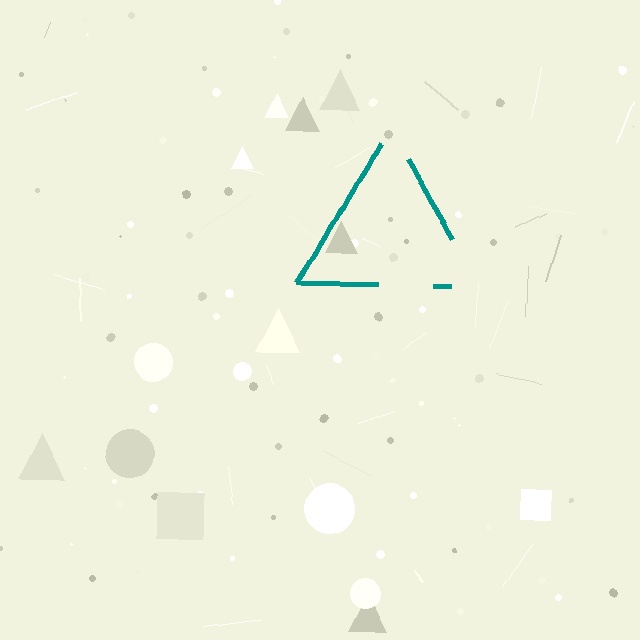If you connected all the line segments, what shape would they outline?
They would outline a triangle.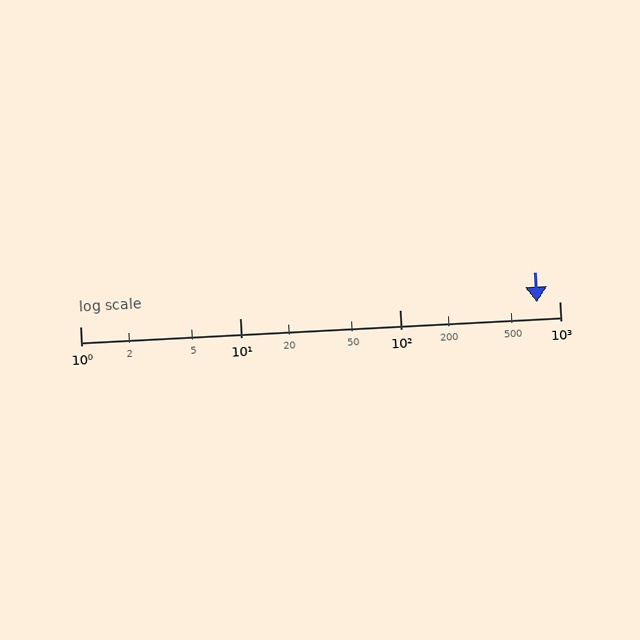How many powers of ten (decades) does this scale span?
The scale spans 3 decades, from 1 to 1000.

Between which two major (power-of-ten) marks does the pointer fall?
The pointer is between 100 and 1000.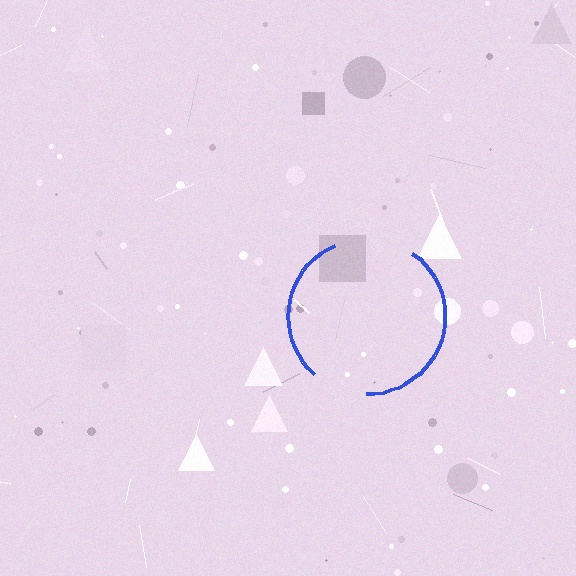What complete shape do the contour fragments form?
The contour fragments form a circle.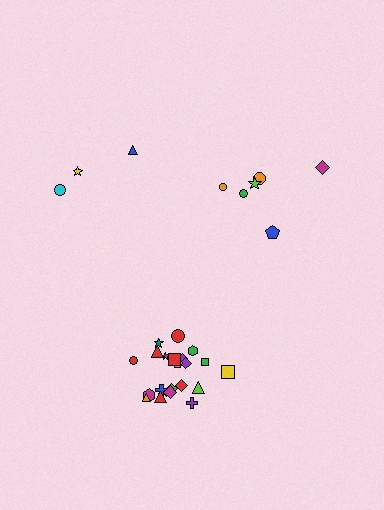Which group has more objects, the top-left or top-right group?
The top-right group.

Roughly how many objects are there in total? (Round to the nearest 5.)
Roughly 35 objects in total.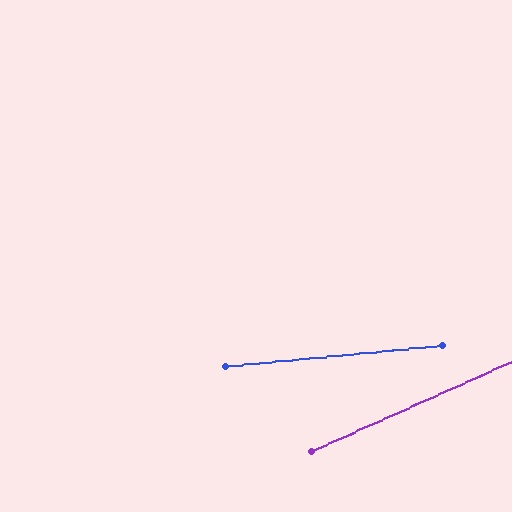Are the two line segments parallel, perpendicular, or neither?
Neither parallel nor perpendicular — they differ by about 19°.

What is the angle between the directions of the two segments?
Approximately 19 degrees.